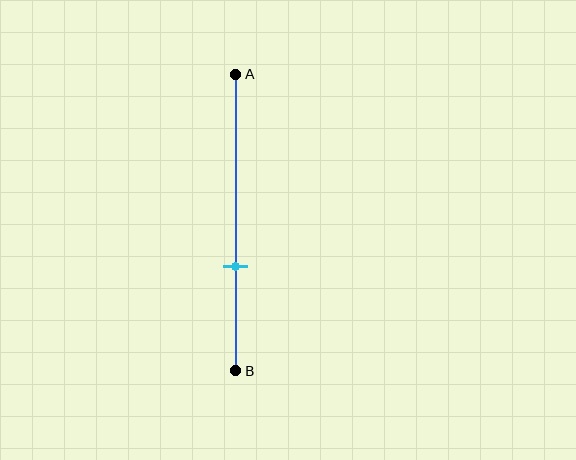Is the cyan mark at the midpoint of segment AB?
No, the mark is at about 65% from A, not at the 50% midpoint.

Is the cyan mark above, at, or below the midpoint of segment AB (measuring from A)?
The cyan mark is below the midpoint of segment AB.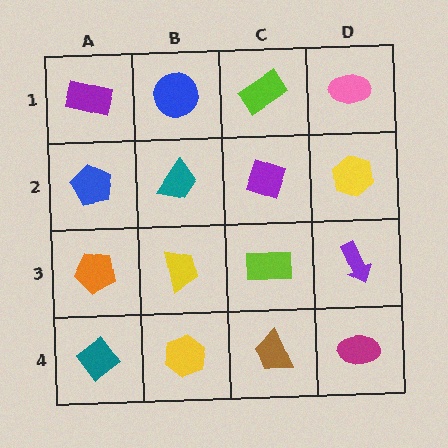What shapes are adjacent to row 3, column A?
A blue pentagon (row 2, column A), a teal diamond (row 4, column A), a yellow trapezoid (row 3, column B).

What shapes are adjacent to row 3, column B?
A teal trapezoid (row 2, column B), a yellow hexagon (row 4, column B), an orange pentagon (row 3, column A), a lime rectangle (row 3, column C).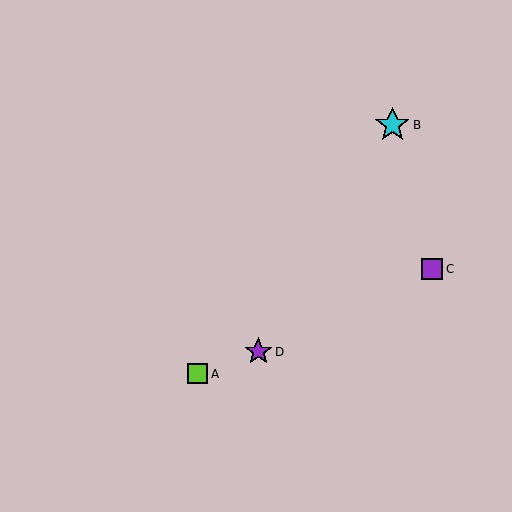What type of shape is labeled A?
Shape A is a lime square.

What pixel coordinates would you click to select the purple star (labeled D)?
Click at (258, 352) to select the purple star D.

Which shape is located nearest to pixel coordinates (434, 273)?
The purple square (labeled C) at (432, 269) is nearest to that location.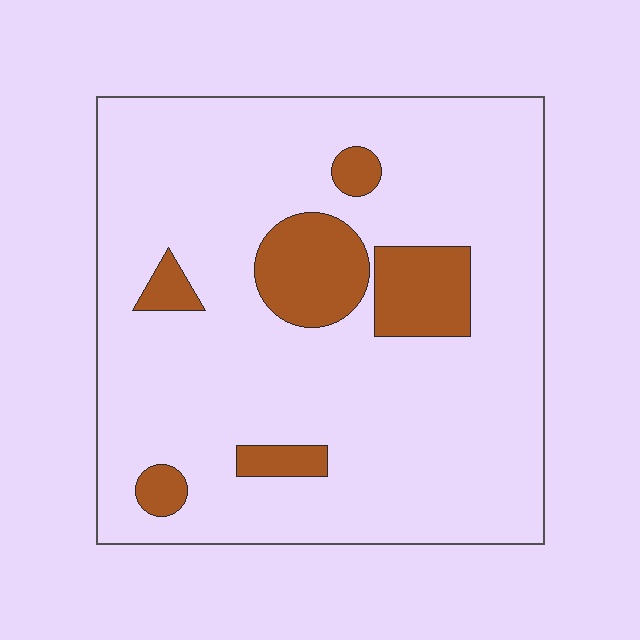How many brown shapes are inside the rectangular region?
6.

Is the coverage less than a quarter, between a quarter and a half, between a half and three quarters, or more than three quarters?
Less than a quarter.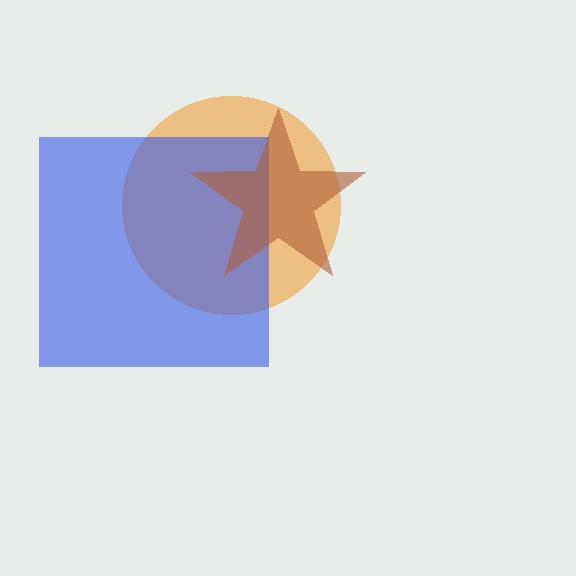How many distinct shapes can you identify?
There are 3 distinct shapes: an orange circle, a blue square, a brown star.